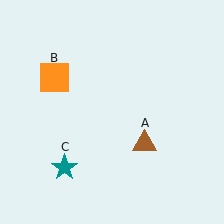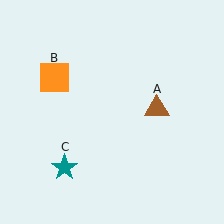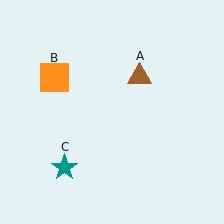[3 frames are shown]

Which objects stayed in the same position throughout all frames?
Orange square (object B) and teal star (object C) remained stationary.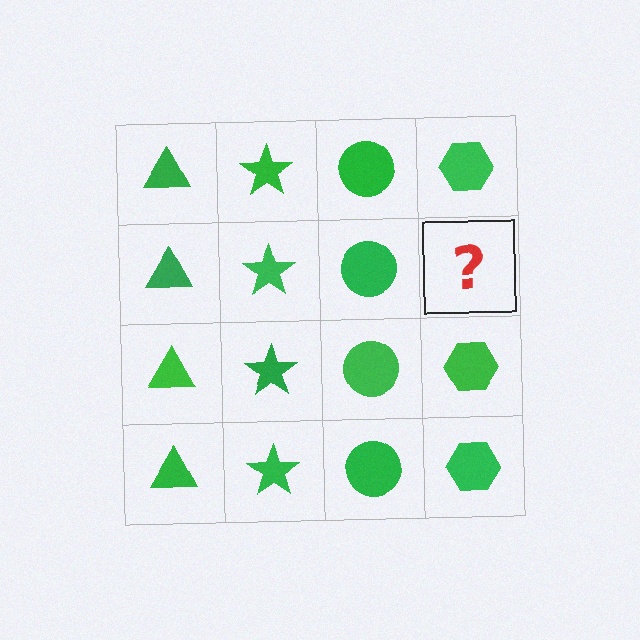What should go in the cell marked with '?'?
The missing cell should contain a green hexagon.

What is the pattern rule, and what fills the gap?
The rule is that each column has a consistent shape. The gap should be filled with a green hexagon.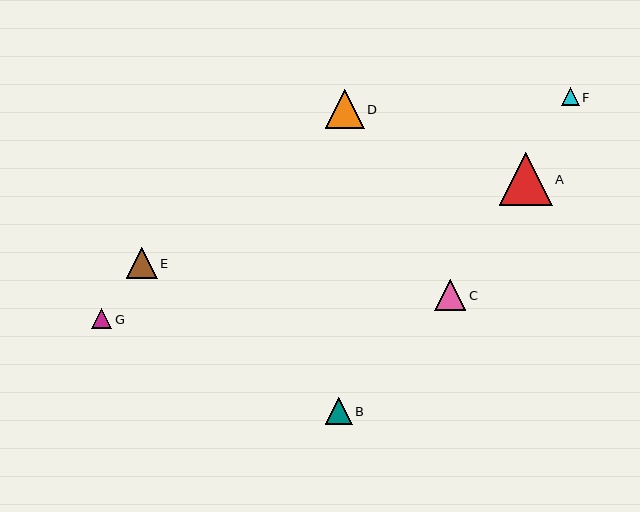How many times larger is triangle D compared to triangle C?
Triangle D is approximately 1.3 times the size of triangle C.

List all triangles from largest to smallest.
From largest to smallest: A, D, E, C, B, G, F.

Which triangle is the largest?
Triangle A is the largest with a size of approximately 53 pixels.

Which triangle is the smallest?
Triangle F is the smallest with a size of approximately 18 pixels.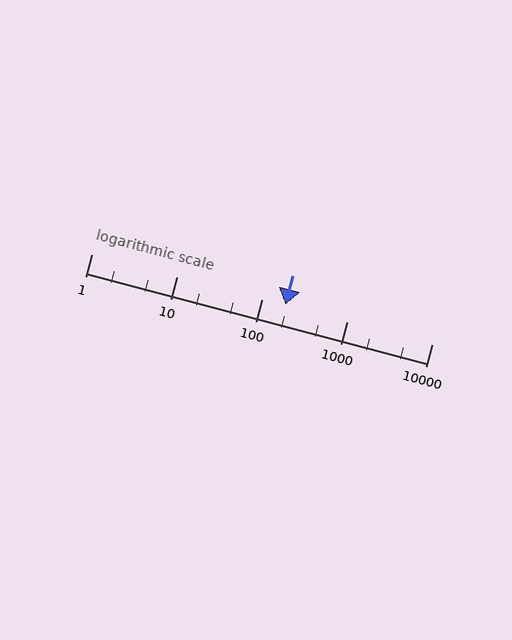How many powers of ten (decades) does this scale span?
The scale spans 4 decades, from 1 to 10000.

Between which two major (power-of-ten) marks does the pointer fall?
The pointer is between 100 and 1000.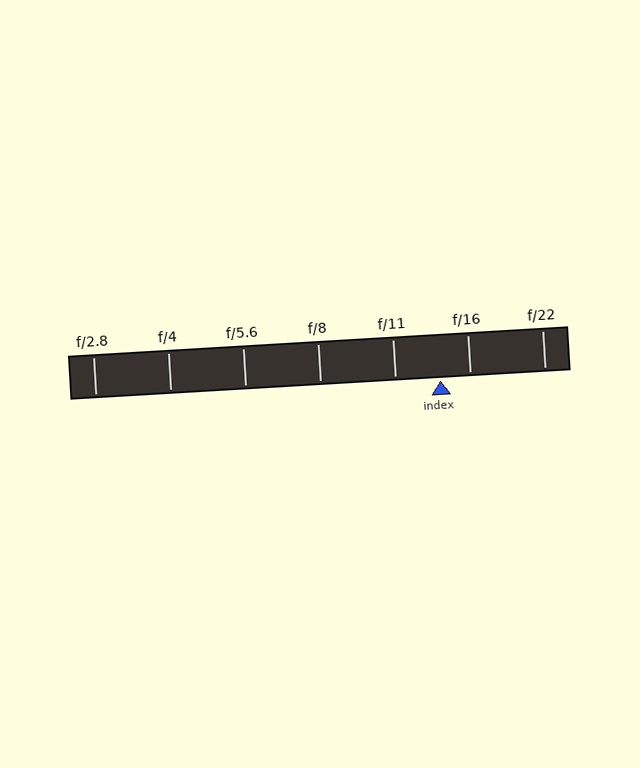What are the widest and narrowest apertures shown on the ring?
The widest aperture shown is f/2.8 and the narrowest is f/22.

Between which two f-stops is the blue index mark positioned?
The index mark is between f/11 and f/16.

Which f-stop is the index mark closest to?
The index mark is closest to f/16.